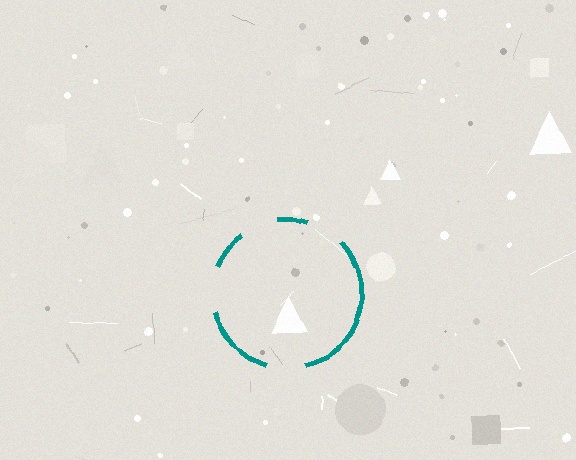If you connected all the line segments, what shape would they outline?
They would outline a circle.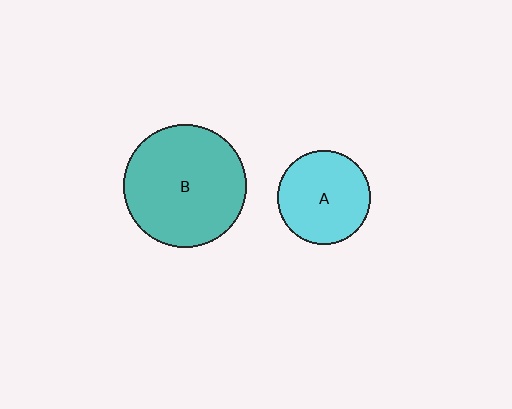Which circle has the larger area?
Circle B (teal).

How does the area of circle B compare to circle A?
Approximately 1.7 times.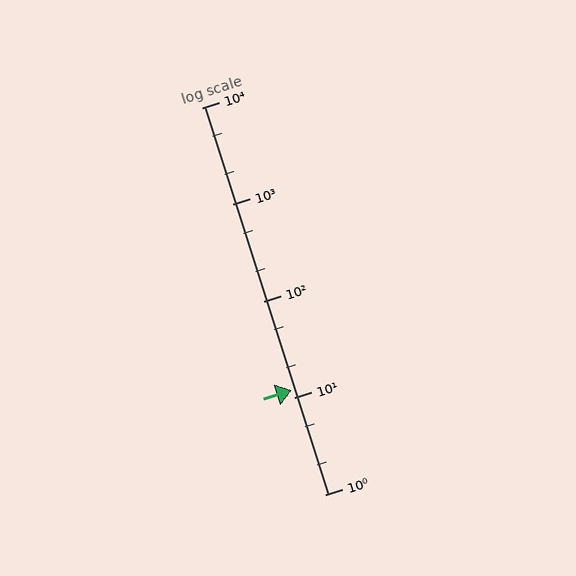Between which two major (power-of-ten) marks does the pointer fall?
The pointer is between 10 and 100.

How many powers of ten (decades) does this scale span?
The scale spans 4 decades, from 1 to 10000.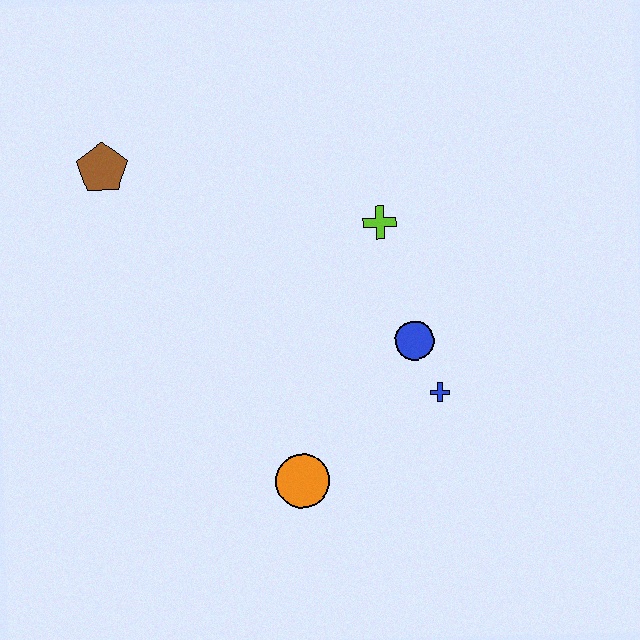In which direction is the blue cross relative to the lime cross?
The blue cross is below the lime cross.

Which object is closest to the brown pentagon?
The lime cross is closest to the brown pentagon.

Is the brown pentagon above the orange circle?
Yes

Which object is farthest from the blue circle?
The brown pentagon is farthest from the blue circle.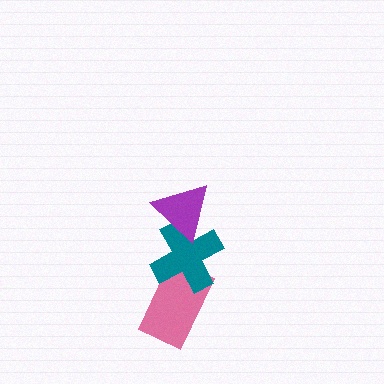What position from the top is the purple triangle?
The purple triangle is 1st from the top.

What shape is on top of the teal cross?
The purple triangle is on top of the teal cross.